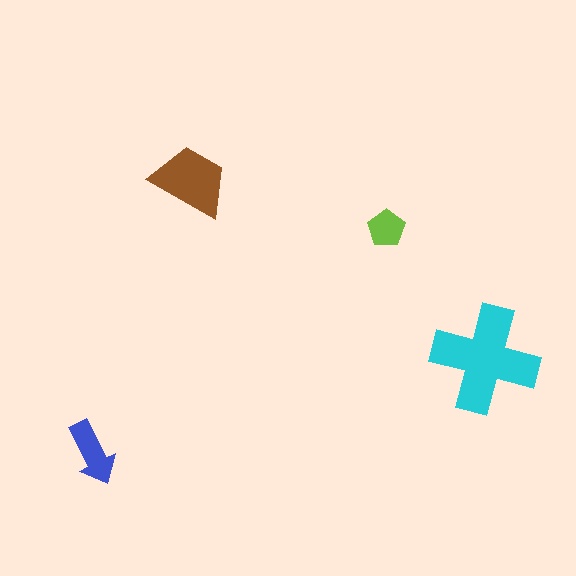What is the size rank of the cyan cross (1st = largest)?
1st.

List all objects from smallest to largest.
The lime pentagon, the blue arrow, the brown trapezoid, the cyan cross.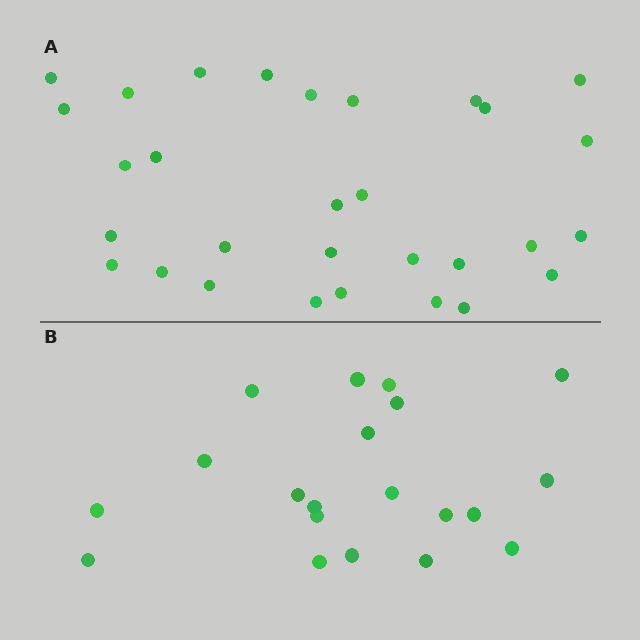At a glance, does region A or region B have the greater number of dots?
Region A (the top region) has more dots.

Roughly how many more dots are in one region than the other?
Region A has roughly 10 or so more dots than region B.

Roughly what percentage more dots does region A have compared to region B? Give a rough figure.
About 50% more.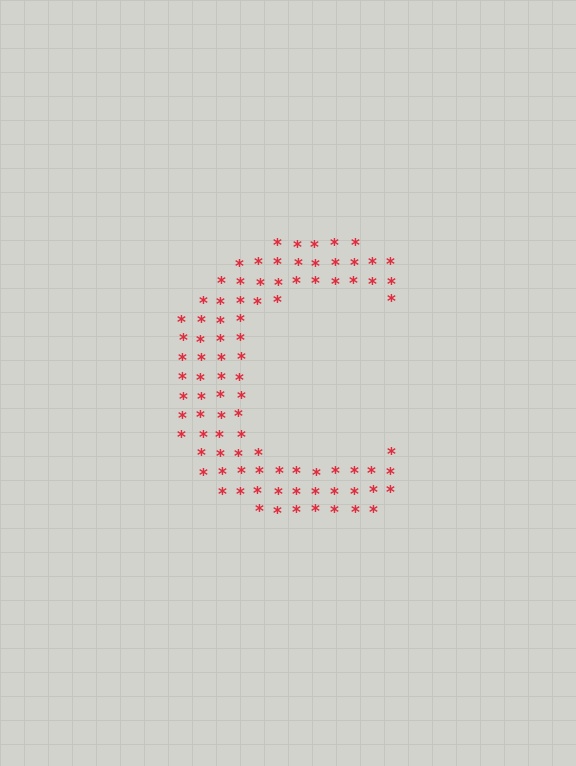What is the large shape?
The large shape is the letter C.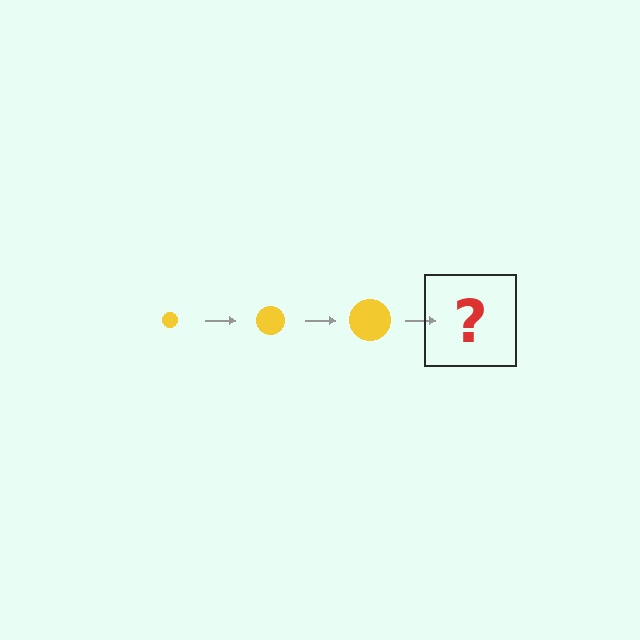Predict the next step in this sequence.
The next step is a yellow circle, larger than the previous one.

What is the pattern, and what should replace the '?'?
The pattern is that the circle gets progressively larger each step. The '?' should be a yellow circle, larger than the previous one.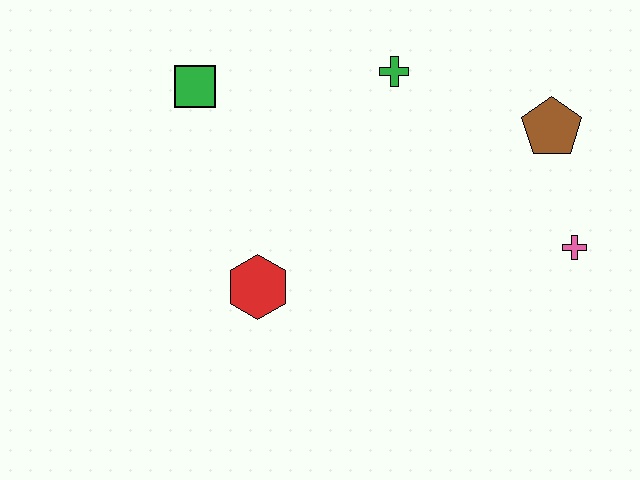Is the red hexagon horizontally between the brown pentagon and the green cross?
No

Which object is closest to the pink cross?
The brown pentagon is closest to the pink cross.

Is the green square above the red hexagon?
Yes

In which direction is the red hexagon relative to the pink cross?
The red hexagon is to the left of the pink cross.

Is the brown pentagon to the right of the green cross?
Yes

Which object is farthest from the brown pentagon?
The green square is farthest from the brown pentagon.